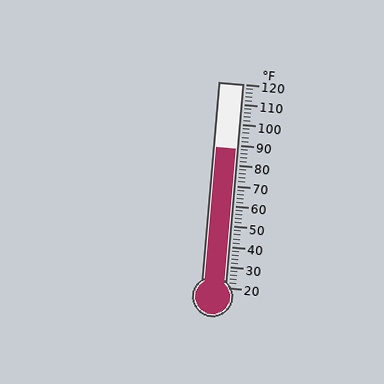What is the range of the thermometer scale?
The thermometer scale ranges from 20°F to 120°F.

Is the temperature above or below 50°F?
The temperature is above 50°F.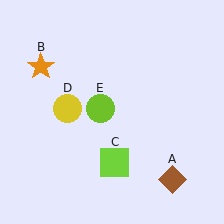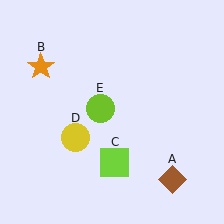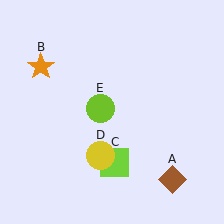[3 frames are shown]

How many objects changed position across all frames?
1 object changed position: yellow circle (object D).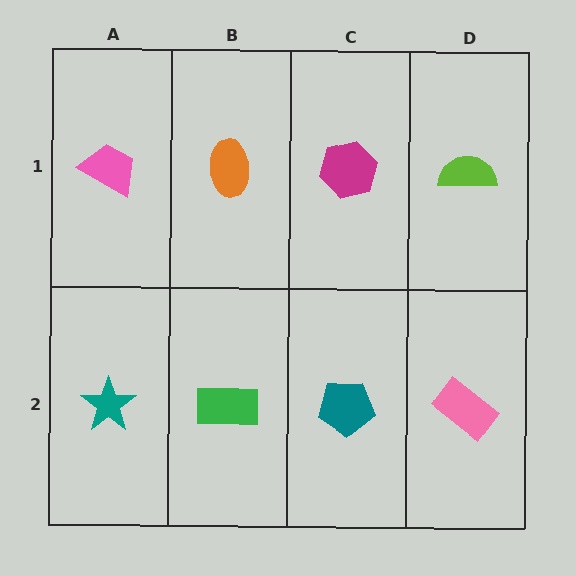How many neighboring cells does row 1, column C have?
3.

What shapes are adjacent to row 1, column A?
A teal star (row 2, column A), an orange ellipse (row 1, column B).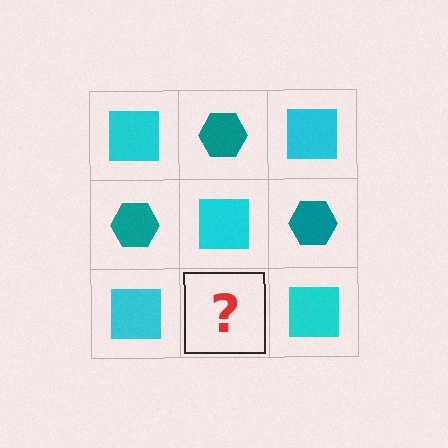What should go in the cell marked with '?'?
The missing cell should contain a teal hexagon.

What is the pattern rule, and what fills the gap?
The rule is that it alternates cyan square and teal hexagon in a checkerboard pattern. The gap should be filled with a teal hexagon.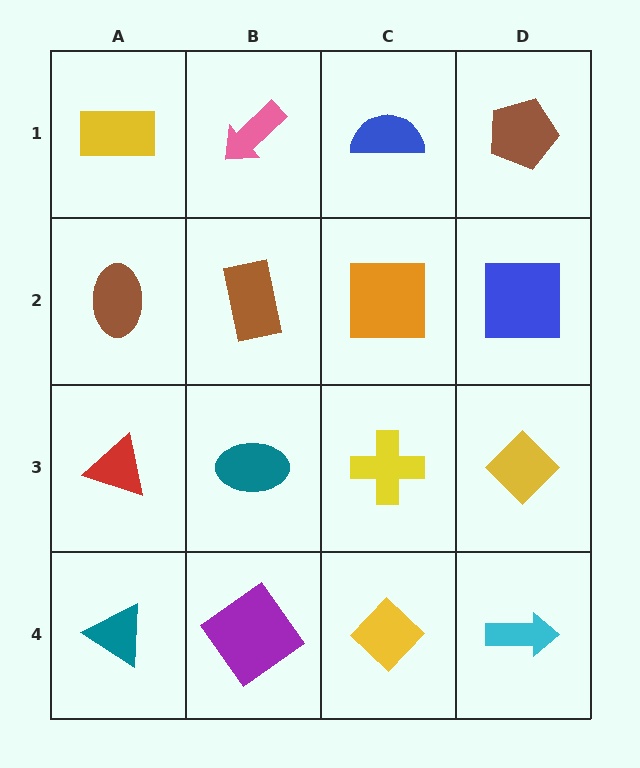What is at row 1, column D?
A brown pentagon.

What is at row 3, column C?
A yellow cross.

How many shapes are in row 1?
4 shapes.